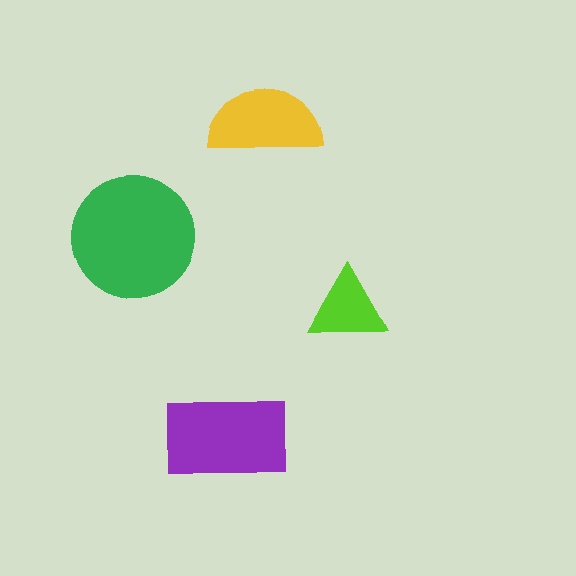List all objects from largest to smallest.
The green circle, the purple rectangle, the yellow semicircle, the lime triangle.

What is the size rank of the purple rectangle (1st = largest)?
2nd.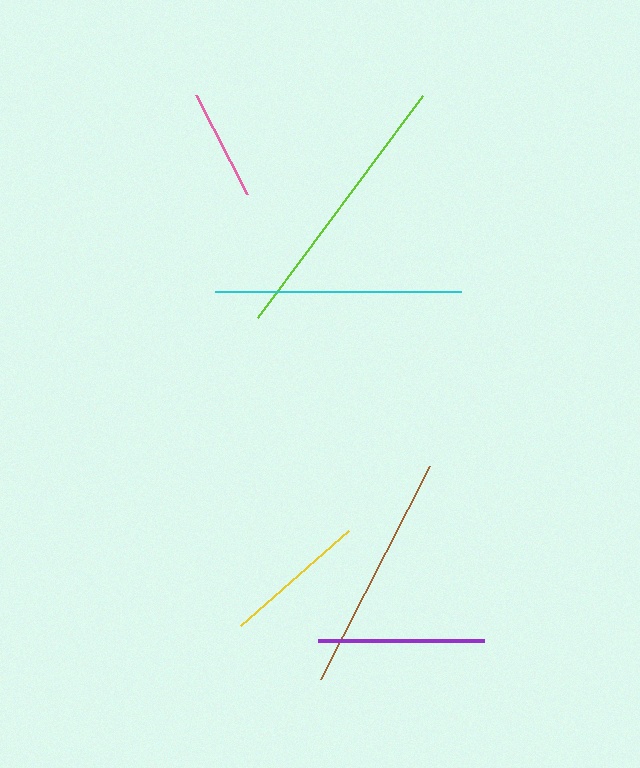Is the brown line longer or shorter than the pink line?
The brown line is longer than the pink line.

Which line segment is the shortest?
The pink line is the shortest at approximately 110 pixels.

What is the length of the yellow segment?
The yellow segment is approximately 144 pixels long.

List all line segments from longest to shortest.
From longest to shortest: lime, cyan, brown, purple, yellow, pink.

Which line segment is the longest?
The lime line is the longest at approximately 277 pixels.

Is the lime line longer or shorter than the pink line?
The lime line is longer than the pink line.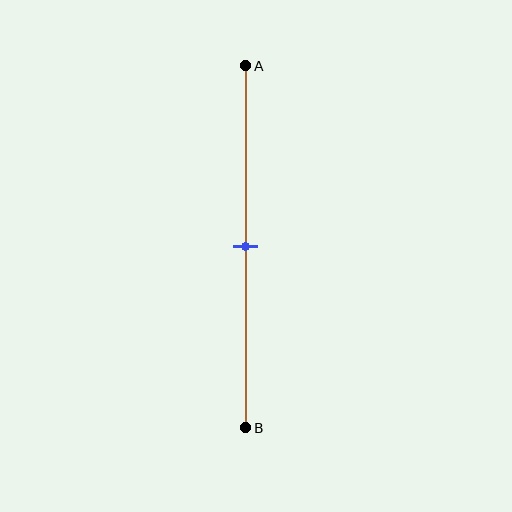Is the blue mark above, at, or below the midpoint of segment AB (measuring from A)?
The blue mark is approximately at the midpoint of segment AB.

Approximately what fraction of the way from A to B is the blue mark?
The blue mark is approximately 50% of the way from A to B.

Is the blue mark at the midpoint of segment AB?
Yes, the mark is approximately at the midpoint.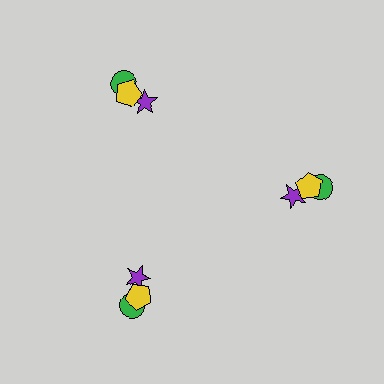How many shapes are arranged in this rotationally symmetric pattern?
There are 9 shapes, arranged in 3 groups of 3.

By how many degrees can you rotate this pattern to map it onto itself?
The pattern maps onto itself every 120 degrees of rotation.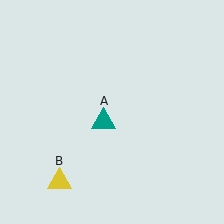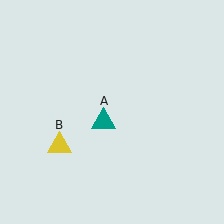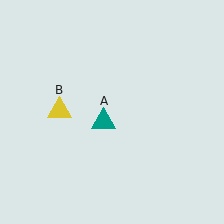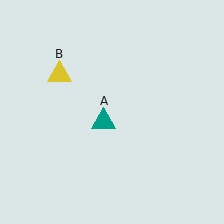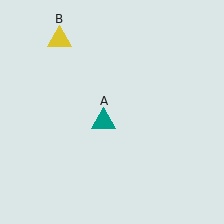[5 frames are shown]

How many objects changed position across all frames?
1 object changed position: yellow triangle (object B).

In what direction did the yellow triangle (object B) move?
The yellow triangle (object B) moved up.